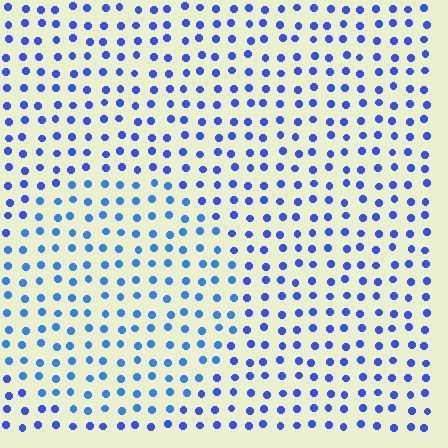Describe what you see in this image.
The image is filled with small blue elements in a uniform arrangement. A circle-shaped region is visible where the elements are tinted to a slightly different hue, forming a subtle color boundary.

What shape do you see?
I see a circle.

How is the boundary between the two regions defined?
The boundary is defined purely by a slight shift in hue (about 18 degrees). Spacing, size, and orientation are identical on both sides.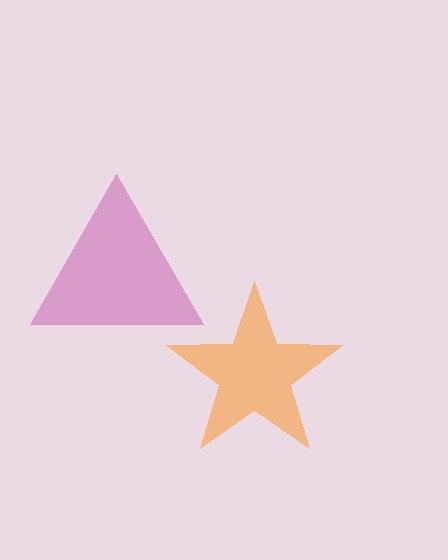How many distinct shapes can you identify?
There are 2 distinct shapes: an orange star, a magenta triangle.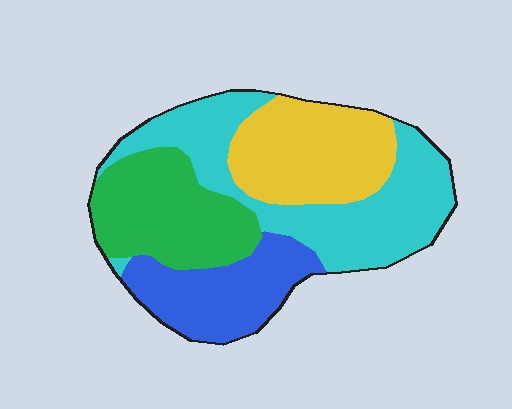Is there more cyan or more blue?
Cyan.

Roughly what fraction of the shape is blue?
Blue covers roughly 20% of the shape.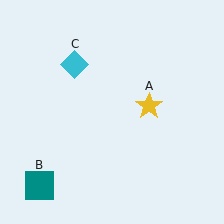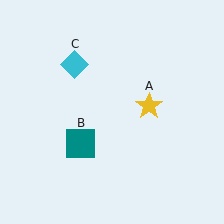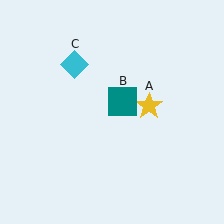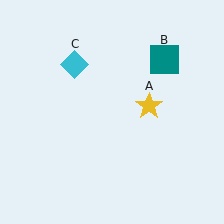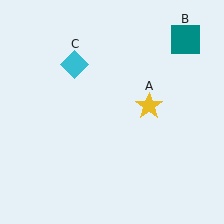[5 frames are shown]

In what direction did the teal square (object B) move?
The teal square (object B) moved up and to the right.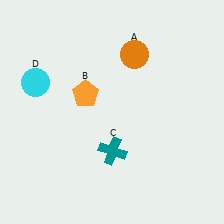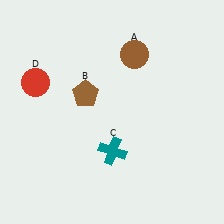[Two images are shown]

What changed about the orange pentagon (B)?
In Image 1, B is orange. In Image 2, it changed to brown.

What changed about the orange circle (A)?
In Image 1, A is orange. In Image 2, it changed to brown.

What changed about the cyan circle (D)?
In Image 1, D is cyan. In Image 2, it changed to red.